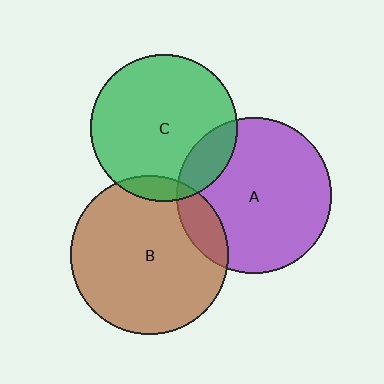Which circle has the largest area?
Circle B (brown).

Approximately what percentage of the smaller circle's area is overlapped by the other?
Approximately 10%.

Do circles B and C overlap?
Yes.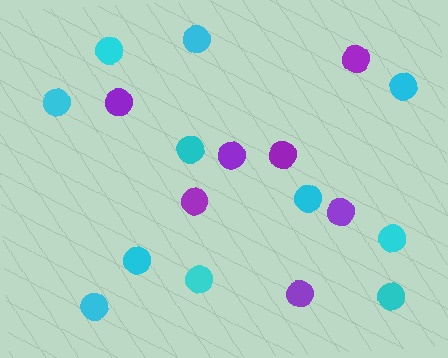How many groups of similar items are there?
There are 2 groups: one group of purple circles (7) and one group of cyan circles (11).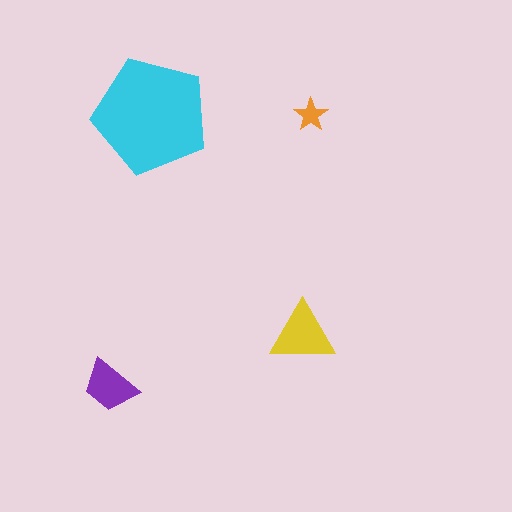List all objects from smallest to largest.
The orange star, the purple trapezoid, the yellow triangle, the cyan pentagon.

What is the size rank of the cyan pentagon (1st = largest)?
1st.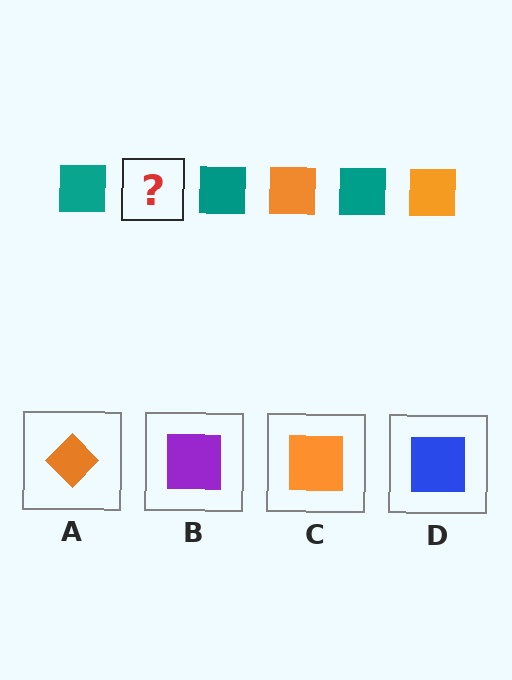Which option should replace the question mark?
Option C.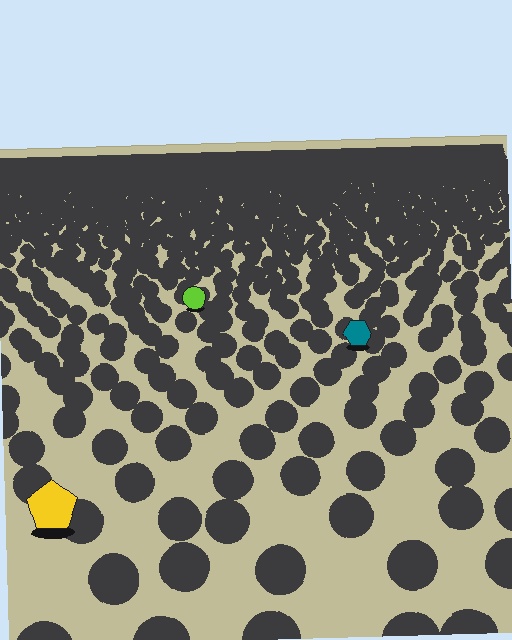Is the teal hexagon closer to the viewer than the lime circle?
Yes. The teal hexagon is closer — you can tell from the texture gradient: the ground texture is coarser near it.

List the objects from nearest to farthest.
From nearest to farthest: the yellow pentagon, the teal hexagon, the lime circle.